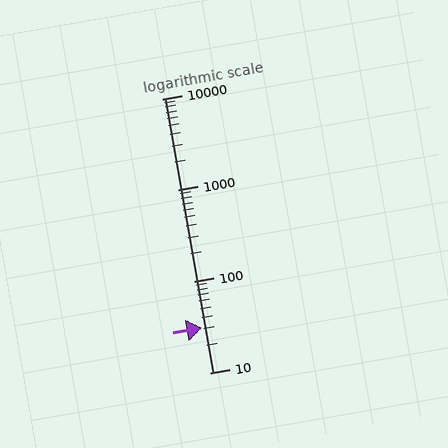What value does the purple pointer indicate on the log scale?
The pointer indicates approximately 31.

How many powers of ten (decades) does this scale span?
The scale spans 3 decades, from 10 to 10000.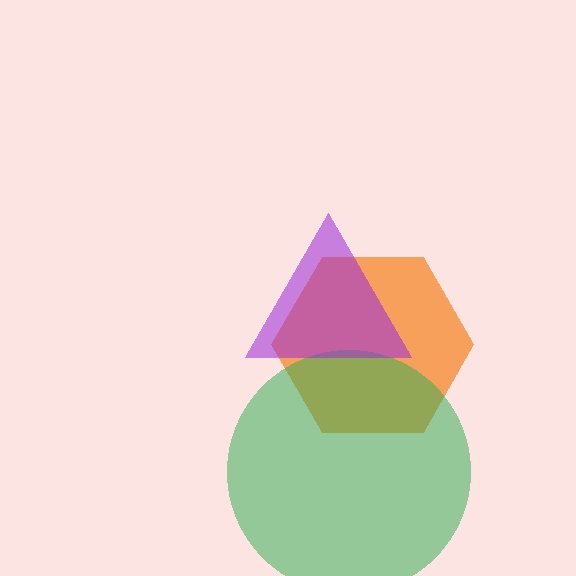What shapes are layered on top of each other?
The layered shapes are: an orange hexagon, a green circle, a purple triangle.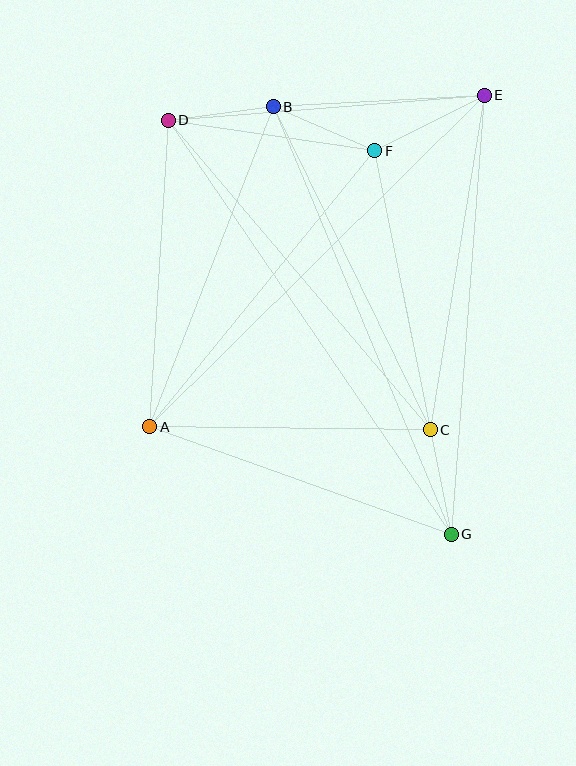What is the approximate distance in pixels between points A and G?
The distance between A and G is approximately 320 pixels.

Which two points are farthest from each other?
Points D and G are farthest from each other.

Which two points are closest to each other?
Points B and D are closest to each other.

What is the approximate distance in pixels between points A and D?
The distance between A and D is approximately 307 pixels.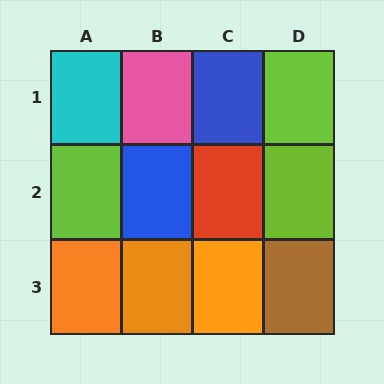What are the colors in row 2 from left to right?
Lime, blue, red, lime.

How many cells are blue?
2 cells are blue.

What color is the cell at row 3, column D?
Brown.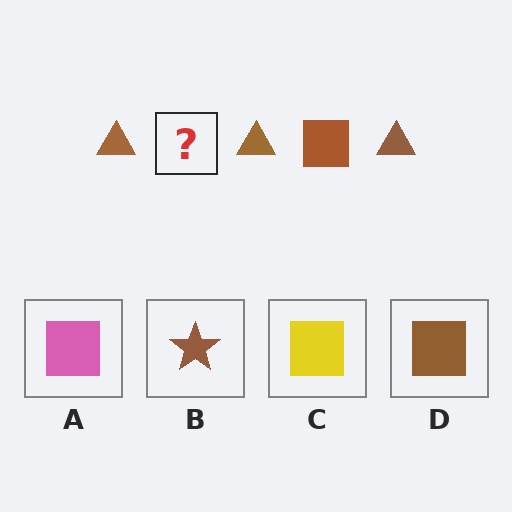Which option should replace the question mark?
Option D.